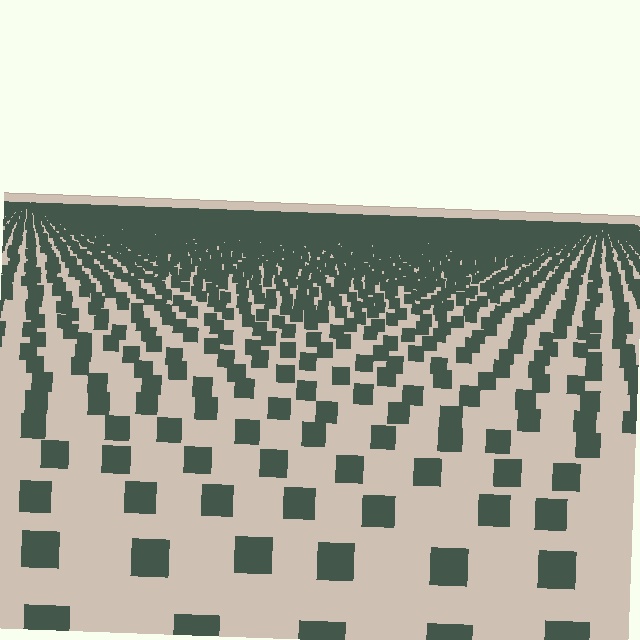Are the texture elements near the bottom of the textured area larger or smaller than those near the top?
Larger. Near the bottom, elements are closer to the viewer and appear at a bigger on-screen size.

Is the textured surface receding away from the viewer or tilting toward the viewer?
The surface is receding away from the viewer. Texture elements get smaller and denser toward the top.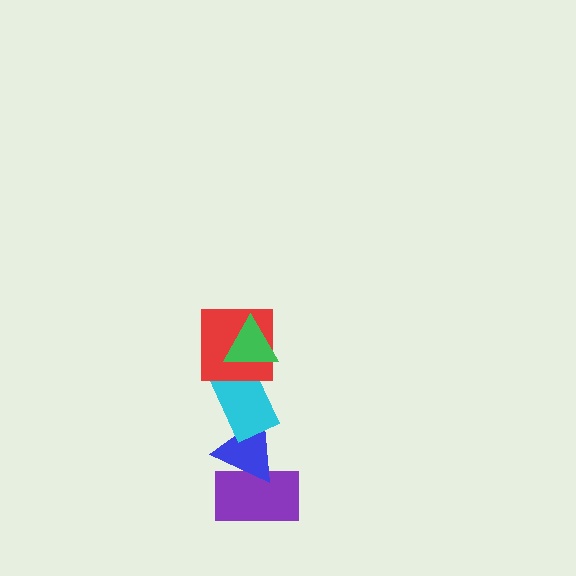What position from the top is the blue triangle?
The blue triangle is 4th from the top.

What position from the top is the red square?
The red square is 2nd from the top.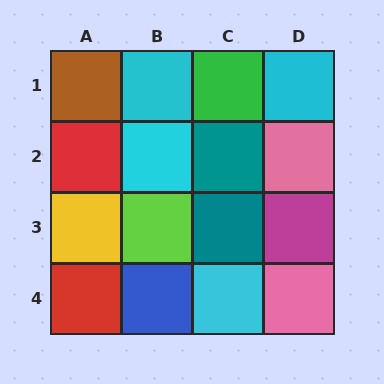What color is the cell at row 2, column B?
Cyan.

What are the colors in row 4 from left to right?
Red, blue, cyan, pink.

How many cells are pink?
2 cells are pink.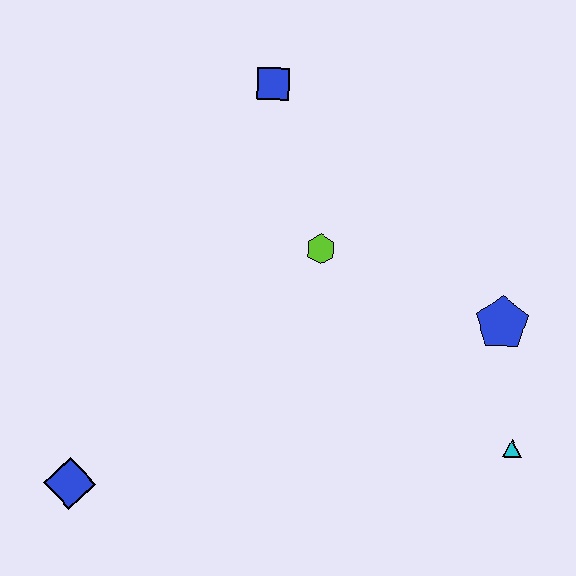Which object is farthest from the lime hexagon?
The blue diamond is farthest from the lime hexagon.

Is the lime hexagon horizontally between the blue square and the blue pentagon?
Yes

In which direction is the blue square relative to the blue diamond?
The blue square is above the blue diamond.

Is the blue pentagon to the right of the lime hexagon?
Yes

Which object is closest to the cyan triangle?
The blue pentagon is closest to the cyan triangle.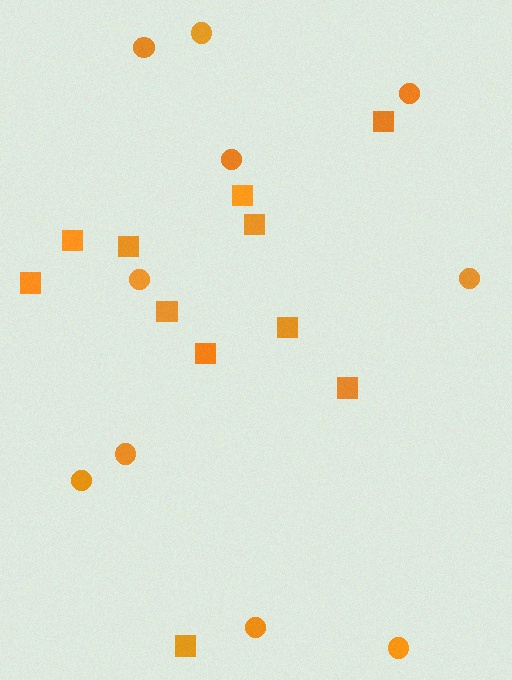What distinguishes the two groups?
There are 2 groups: one group of squares (11) and one group of circles (10).